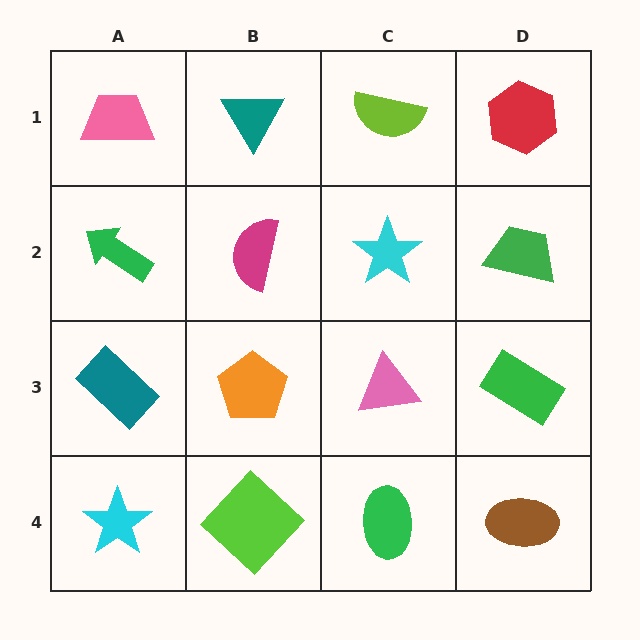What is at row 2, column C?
A cyan star.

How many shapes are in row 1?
4 shapes.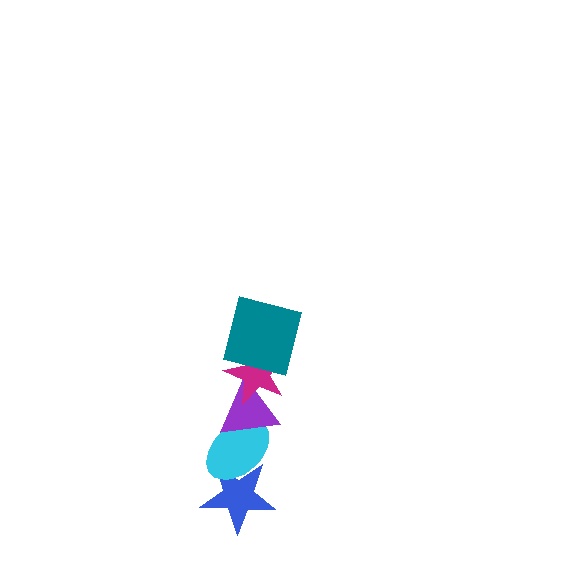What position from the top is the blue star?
The blue star is 5th from the top.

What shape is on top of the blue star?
The cyan ellipse is on top of the blue star.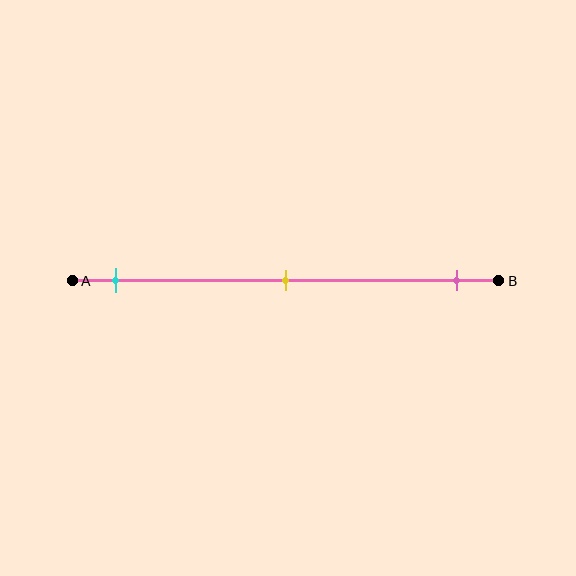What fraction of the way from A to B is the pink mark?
The pink mark is approximately 90% (0.9) of the way from A to B.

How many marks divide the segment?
There are 3 marks dividing the segment.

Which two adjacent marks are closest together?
The cyan and yellow marks are the closest adjacent pair.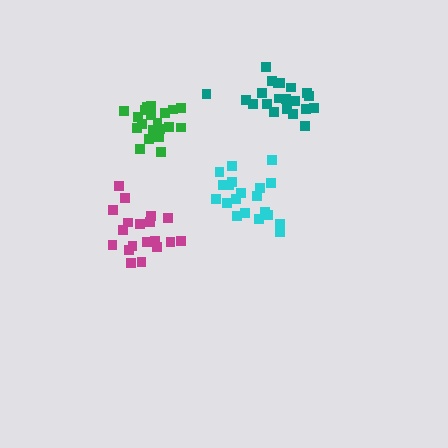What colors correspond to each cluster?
The clusters are colored: cyan, magenta, teal, green.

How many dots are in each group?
Group 1: 20 dots, Group 2: 19 dots, Group 3: 21 dots, Group 4: 20 dots (80 total).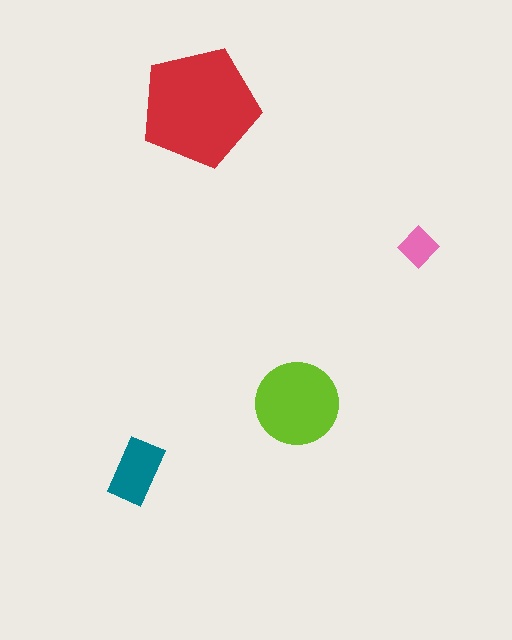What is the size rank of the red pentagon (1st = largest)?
1st.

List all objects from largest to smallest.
The red pentagon, the lime circle, the teal rectangle, the pink diamond.